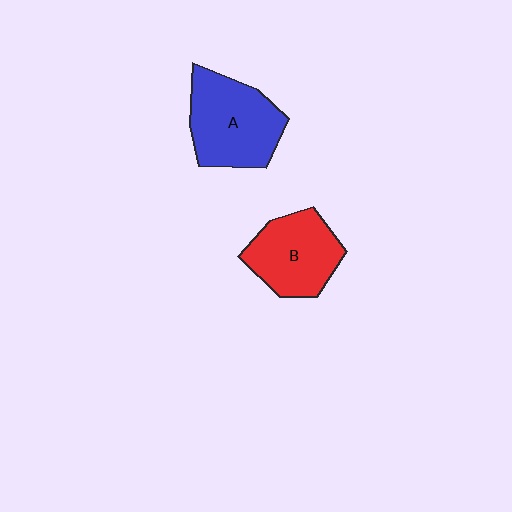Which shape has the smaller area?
Shape B (red).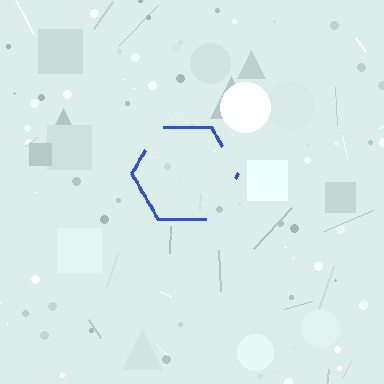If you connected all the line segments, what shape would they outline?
They would outline a hexagon.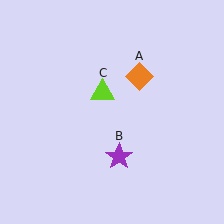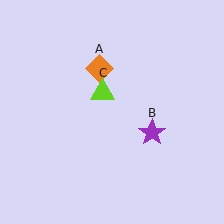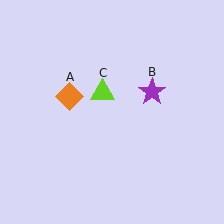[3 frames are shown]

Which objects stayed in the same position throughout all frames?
Lime triangle (object C) remained stationary.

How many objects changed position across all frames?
2 objects changed position: orange diamond (object A), purple star (object B).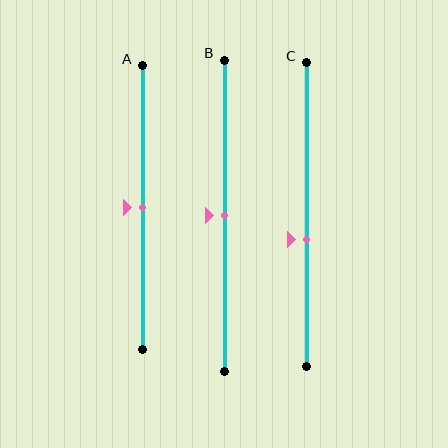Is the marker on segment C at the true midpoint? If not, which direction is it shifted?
No, the marker on segment C is shifted downward by about 8% of the segment length.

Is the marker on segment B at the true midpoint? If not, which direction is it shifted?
Yes, the marker on segment B is at the true midpoint.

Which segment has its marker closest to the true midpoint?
Segment A has its marker closest to the true midpoint.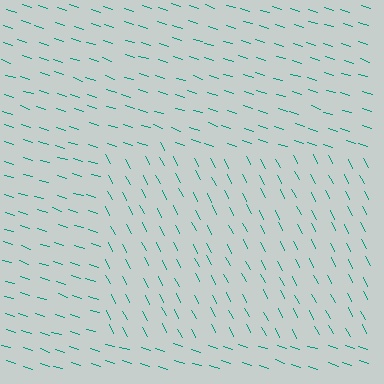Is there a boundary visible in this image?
Yes, there is a texture boundary formed by a change in line orientation.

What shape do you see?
I see a rectangle.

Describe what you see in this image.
The image is filled with small teal line segments. A rectangle region in the image has lines oriented differently from the surrounding lines, creating a visible texture boundary.